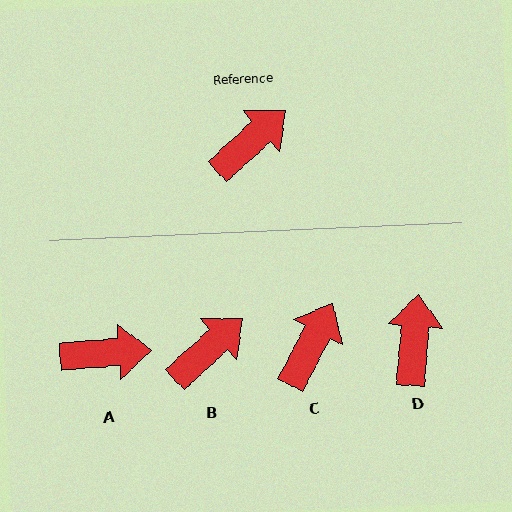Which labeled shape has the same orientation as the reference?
B.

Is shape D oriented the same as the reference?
No, it is off by about 43 degrees.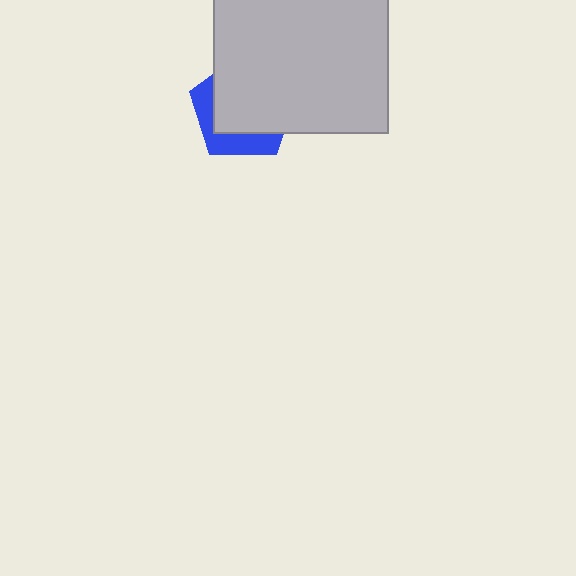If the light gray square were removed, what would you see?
You would see the complete blue pentagon.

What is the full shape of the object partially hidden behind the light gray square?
The partially hidden object is a blue pentagon.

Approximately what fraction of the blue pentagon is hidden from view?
Roughly 67% of the blue pentagon is hidden behind the light gray square.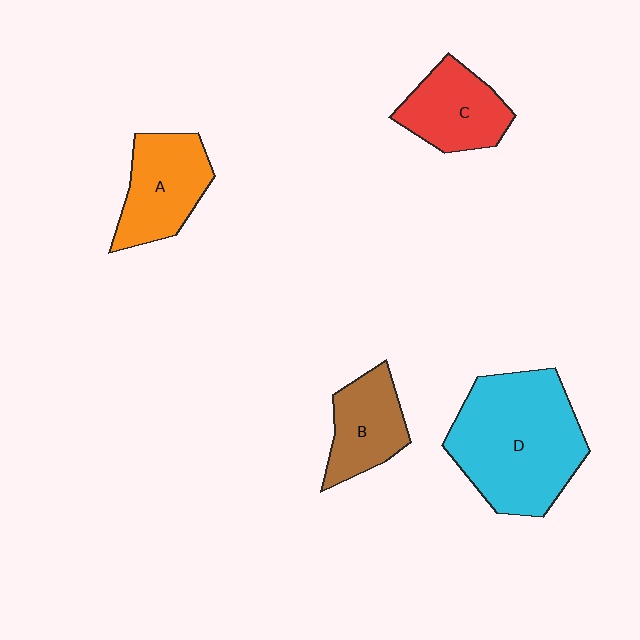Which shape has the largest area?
Shape D (cyan).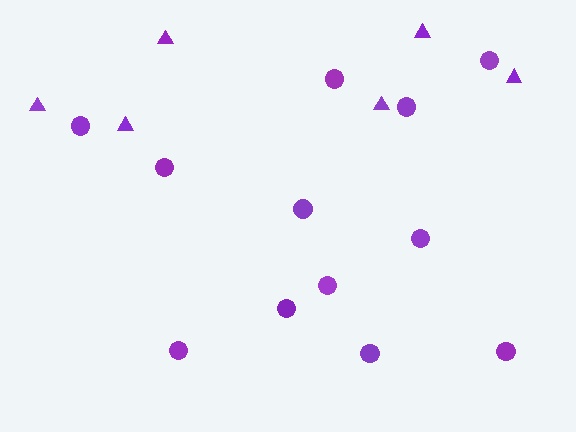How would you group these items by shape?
There are 2 groups: one group of circles (12) and one group of triangles (6).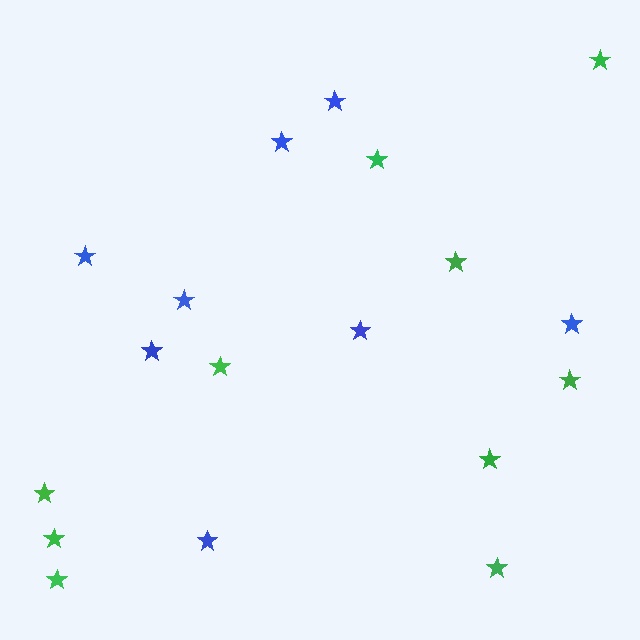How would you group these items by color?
There are 2 groups: one group of green stars (10) and one group of blue stars (8).